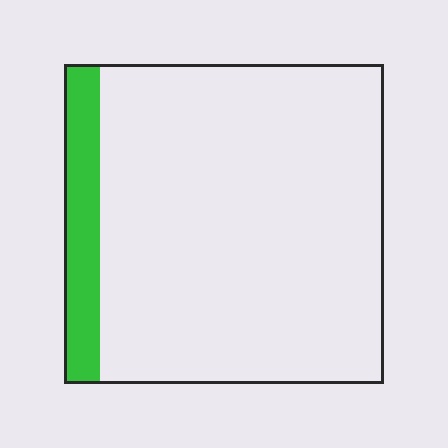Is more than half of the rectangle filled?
No.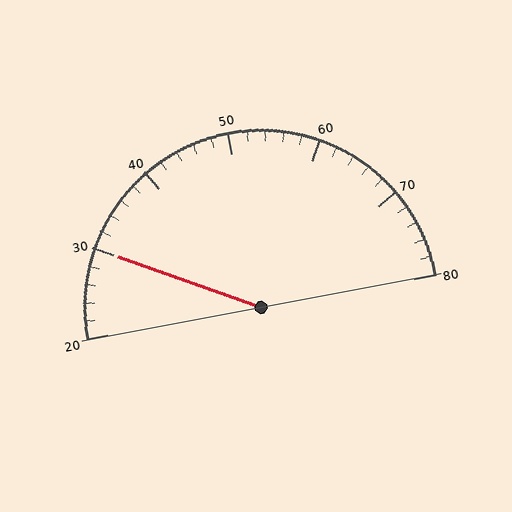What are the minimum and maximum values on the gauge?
The gauge ranges from 20 to 80.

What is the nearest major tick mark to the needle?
The nearest major tick mark is 30.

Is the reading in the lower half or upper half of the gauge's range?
The reading is in the lower half of the range (20 to 80).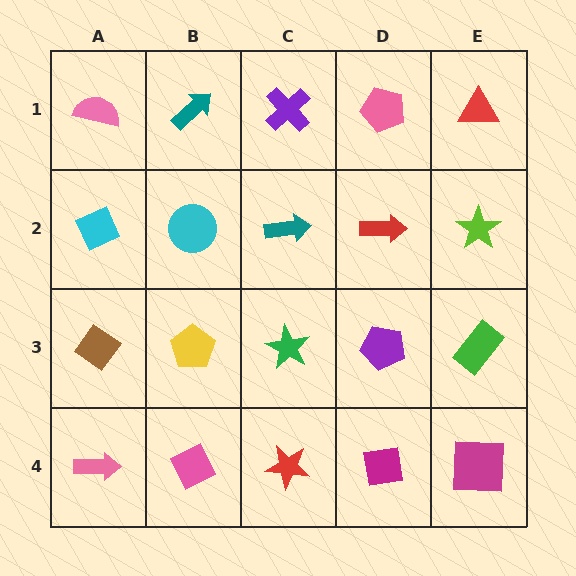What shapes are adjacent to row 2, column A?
A pink semicircle (row 1, column A), a brown diamond (row 3, column A), a cyan circle (row 2, column B).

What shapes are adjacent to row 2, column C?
A purple cross (row 1, column C), a green star (row 3, column C), a cyan circle (row 2, column B), a red arrow (row 2, column D).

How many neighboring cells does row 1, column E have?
2.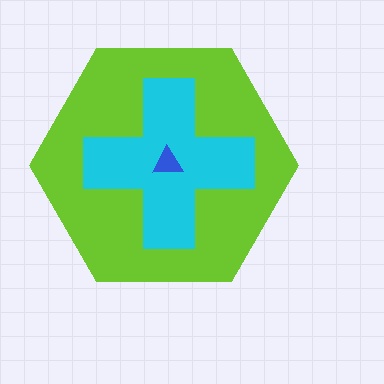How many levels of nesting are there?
3.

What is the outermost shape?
The lime hexagon.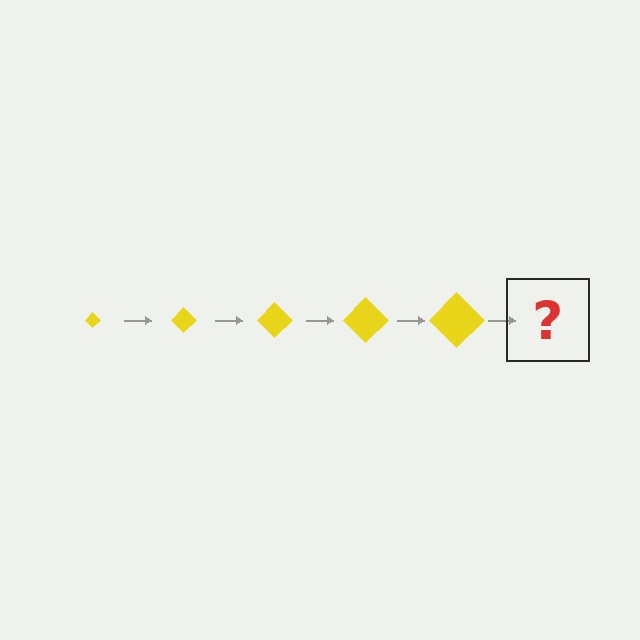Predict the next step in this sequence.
The next step is a yellow diamond, larger than the previous one.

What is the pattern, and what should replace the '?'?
The pattern is that the diamond gets progressively larger each step. The '?' should be a yellow diamond, larger than the previous one.